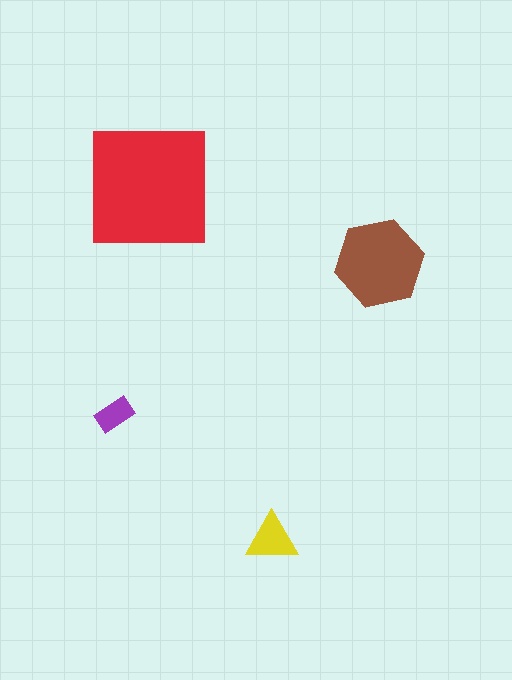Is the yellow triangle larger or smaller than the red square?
Smaller.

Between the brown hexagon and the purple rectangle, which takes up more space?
The brown hexagon.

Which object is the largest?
The red square.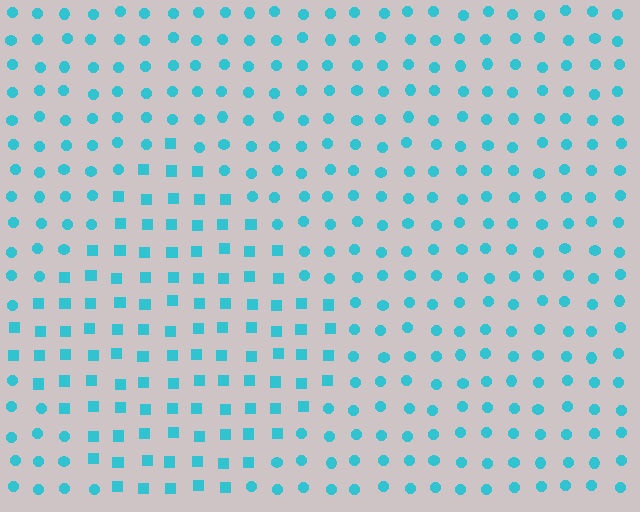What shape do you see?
I see a diamond.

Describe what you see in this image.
The image is filled with small cyan elements arranged in a uniform grid. A diamond-shaped region contains squares, while the surrounding area contains circles. The boundary is defined purely by the change in element shape.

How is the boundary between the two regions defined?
The boundary is defined by a change in element shape: squares inside vs. circles outside. All elements share the same color and spacing.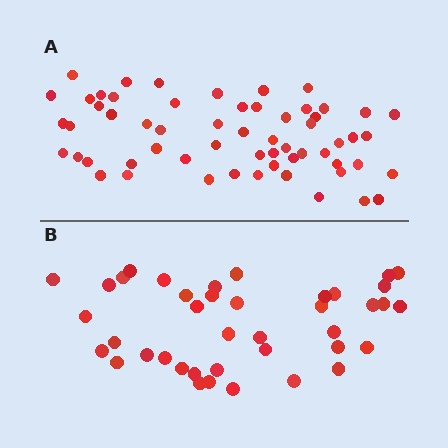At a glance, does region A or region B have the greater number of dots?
Region A (the top region) has more dots.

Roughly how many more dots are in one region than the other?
Region A has approximately 20 more dots than region B.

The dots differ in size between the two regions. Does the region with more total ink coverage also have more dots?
No. Region B has more total ink coverage because its dots are larger, but region A actually contains more individual dots. Total area can be misleading — the number of items is what matters here.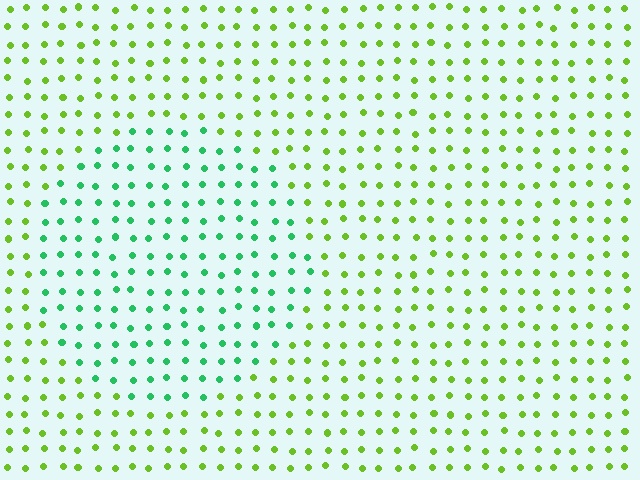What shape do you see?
I see a circle.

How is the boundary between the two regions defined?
The boundary is defined purely by a slight shift in hue (about 49 degrees). Spacing, size, and orientation are identical on both sides.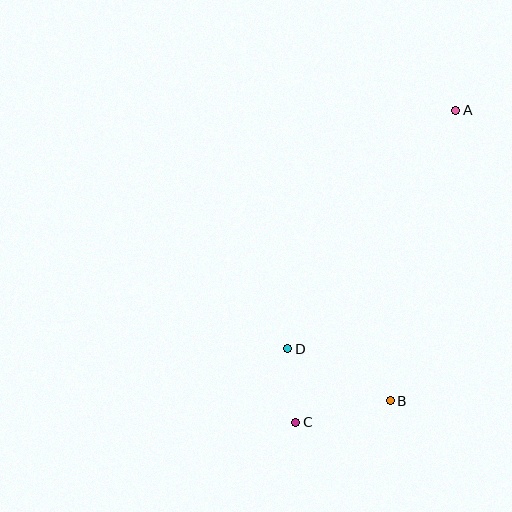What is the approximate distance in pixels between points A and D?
The distance between A and D is approximately 292 pixels.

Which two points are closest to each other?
Points C and D are closest to each other.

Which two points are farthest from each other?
Points A and C are farthest from each other.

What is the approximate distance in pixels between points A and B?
The distance between A and B is approximately 298 pixels.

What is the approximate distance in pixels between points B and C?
The distance between B and C is approximately 97 pixels.